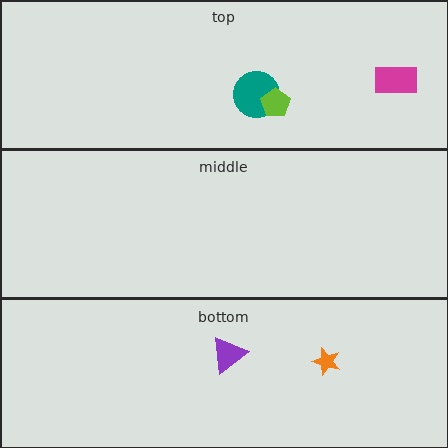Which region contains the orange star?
The bottom region.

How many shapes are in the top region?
3.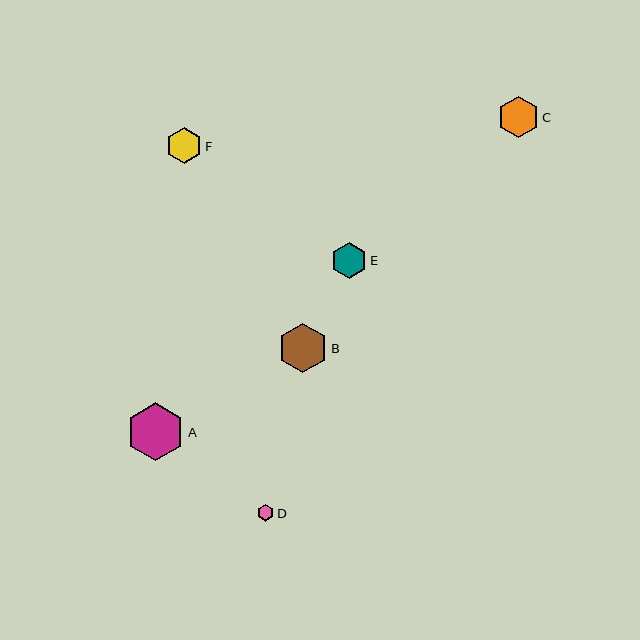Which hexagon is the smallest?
Hexagon D is the smallest with a size of approximately 17 pixels.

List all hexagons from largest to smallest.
From largest to smallest: A, B, C, E, F, D.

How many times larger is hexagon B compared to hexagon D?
Hexagon B is approximately 2.9 times the size of hexagon D.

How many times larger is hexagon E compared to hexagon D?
Hexagon E is approximately 2.1 times the size of hexagon D.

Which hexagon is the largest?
Hexagon A is the largest with a size of approximately 58 pixels.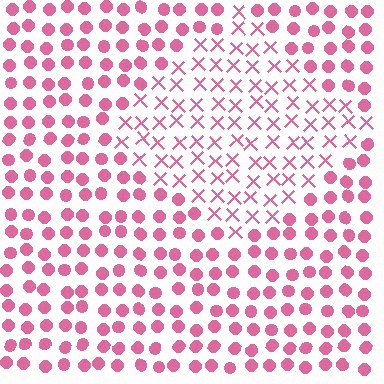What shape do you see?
I see a diamond.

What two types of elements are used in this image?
The image uses X marks inside the diamond region and circles outside it.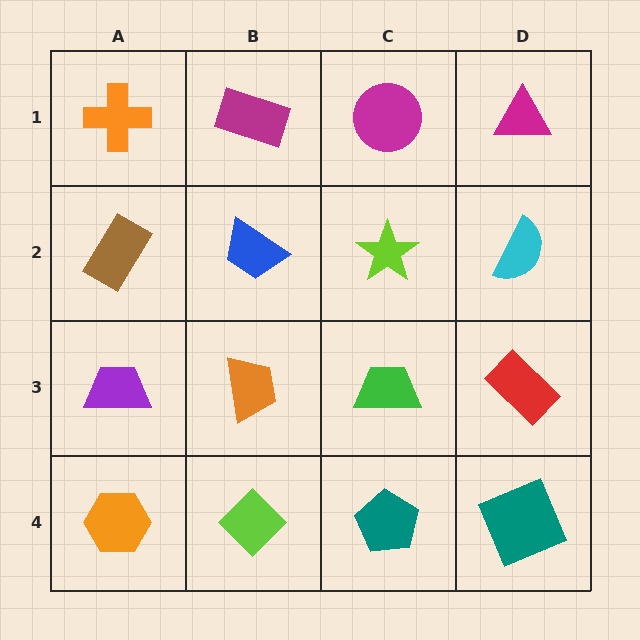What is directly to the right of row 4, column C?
A teal square.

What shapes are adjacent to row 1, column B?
A blue trapezoid (row 2, column B), an orange cross (row 1, column A), a magenta circle (row 1, column C).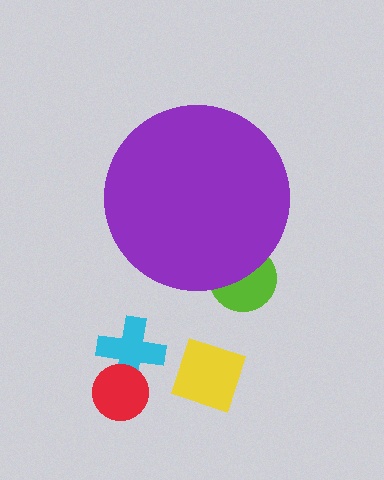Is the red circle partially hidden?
No, the red circle is fully visible.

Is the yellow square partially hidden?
No, the yellow square is fully visible.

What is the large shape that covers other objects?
A purple circle.